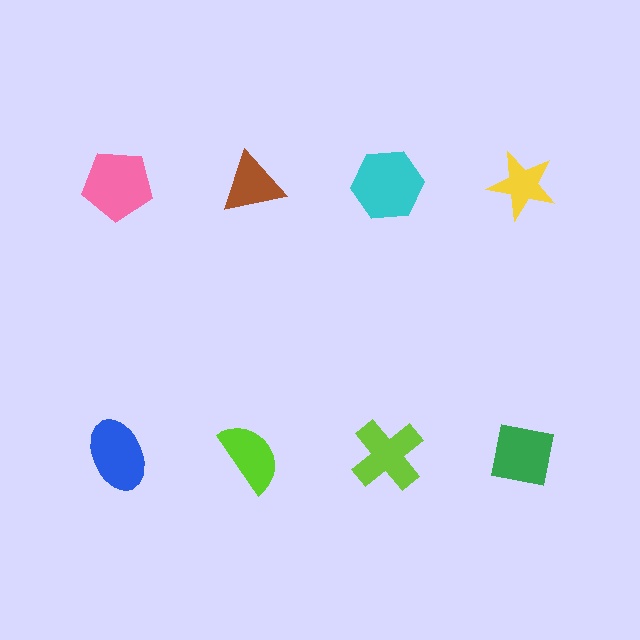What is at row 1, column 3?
A cyan hexagon.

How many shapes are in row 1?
4 shapes.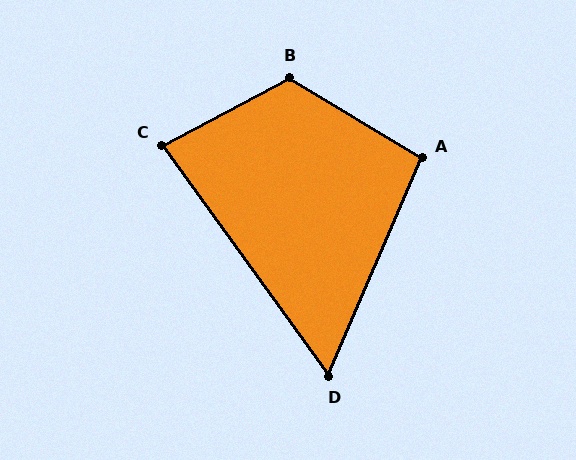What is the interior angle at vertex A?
Approximately 98 degrees (obtuse).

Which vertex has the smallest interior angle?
D, at approximately 59 degrees.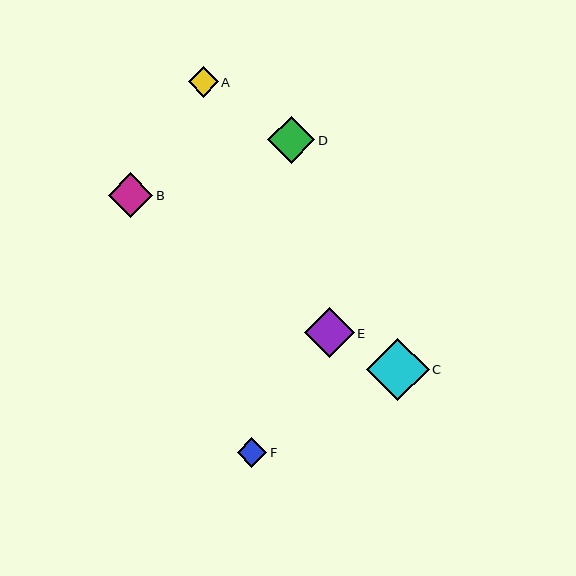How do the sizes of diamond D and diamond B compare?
Diamond D and diamond B are approximately the same size.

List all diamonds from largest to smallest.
From largest to smallest: C, E, D, B, A, F.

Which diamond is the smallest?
Diamond F is the smallest with a size of approximately 29 pixels.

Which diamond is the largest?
Diamond C is the largest with a size of approximately 62 pixels.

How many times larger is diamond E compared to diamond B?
Diamond E is approximately 1.1 times the size of diamond B.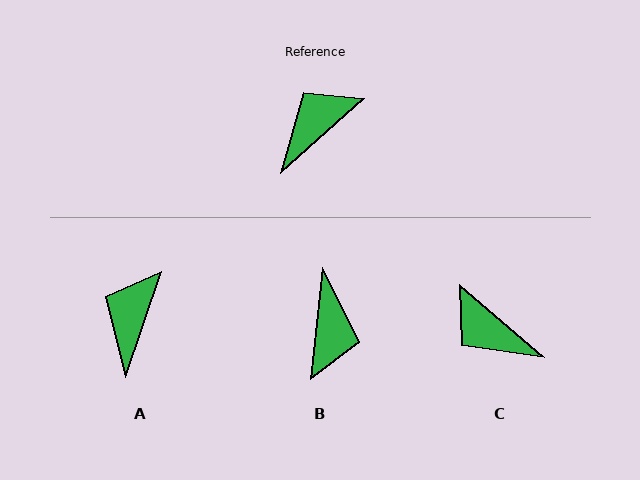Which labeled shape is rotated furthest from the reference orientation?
B, about 137 degrees away.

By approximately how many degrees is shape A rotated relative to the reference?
Approximately 30 degrees counter-clockwise.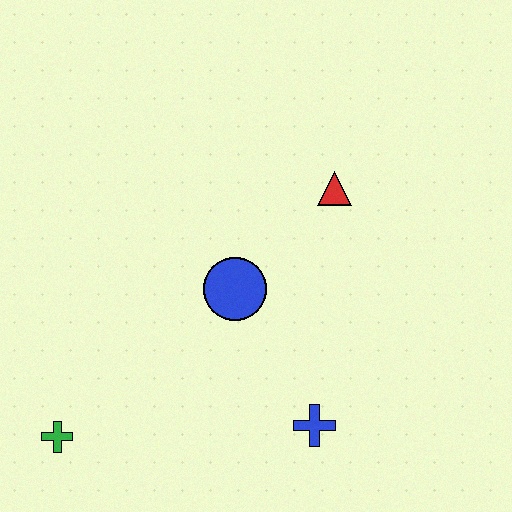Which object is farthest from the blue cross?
The green cross is farthest from the blue cross.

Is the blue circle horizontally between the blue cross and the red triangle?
No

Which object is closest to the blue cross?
The blue circle is closest to the blue cross.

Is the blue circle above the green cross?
Yes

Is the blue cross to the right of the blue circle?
Yes